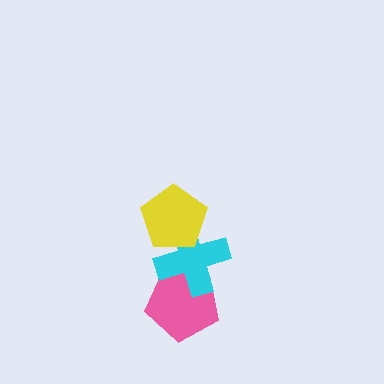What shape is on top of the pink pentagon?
The cyan cross is on top of the pink pentagon.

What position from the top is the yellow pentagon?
The yellow pentagon is 1st from the top.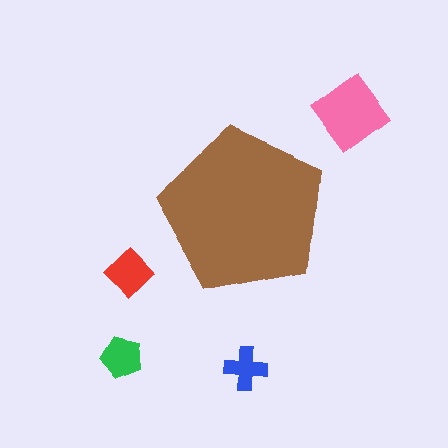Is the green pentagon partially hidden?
No, the green pentagon is fully visible.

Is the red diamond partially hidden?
No, the red diamond is fully visible.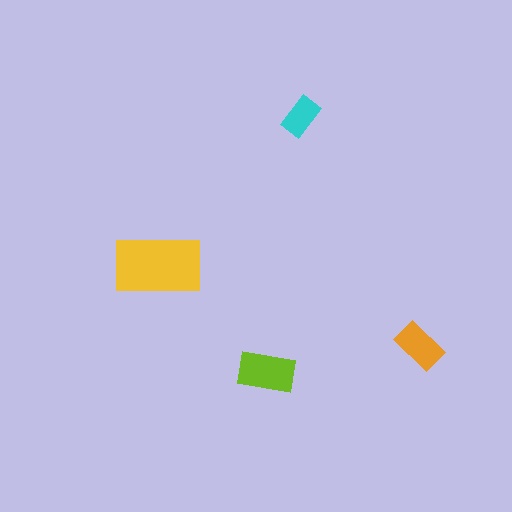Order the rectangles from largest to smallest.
the yellow one, the lime one, the orange one, the cyan one.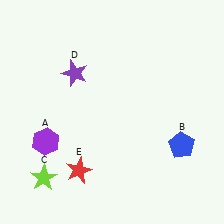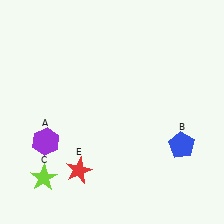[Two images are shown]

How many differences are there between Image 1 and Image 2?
There is 1 difference between the two images.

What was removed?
The purple star (D) was removed in Image 2.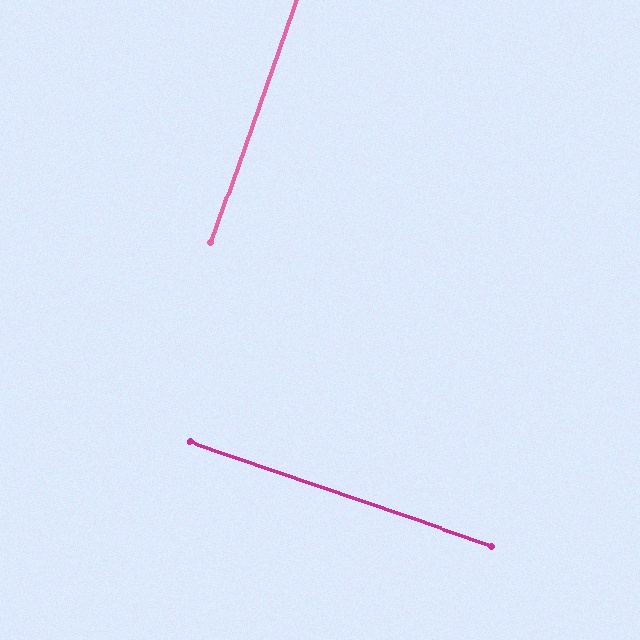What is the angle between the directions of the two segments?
Approximately 89 degrees.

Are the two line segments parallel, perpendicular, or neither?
Perpendicular — they meet at approximately 89°.